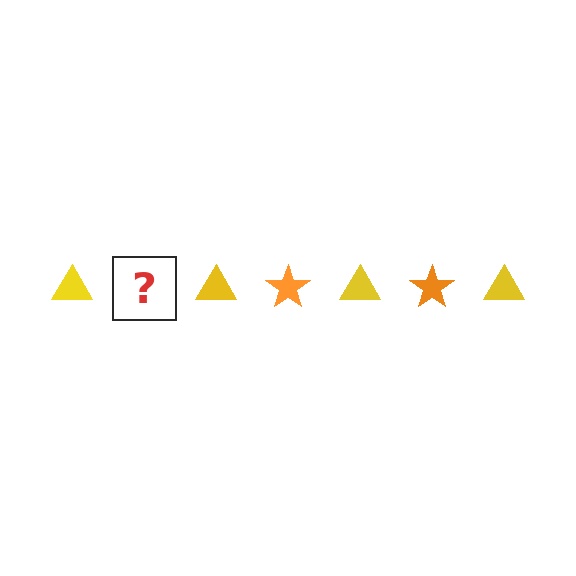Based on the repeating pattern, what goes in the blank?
The blank should be an orange star.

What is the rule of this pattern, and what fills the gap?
The rule is that the pattern alternates between yellow triangle and orange star. The gap should be filled with an orange star.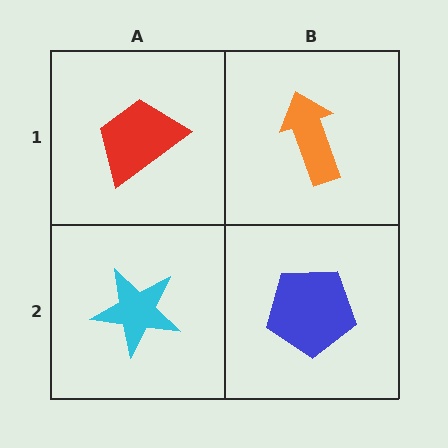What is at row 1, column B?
An orange arrow.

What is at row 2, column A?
A cyan star.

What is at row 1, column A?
A red trapezoid.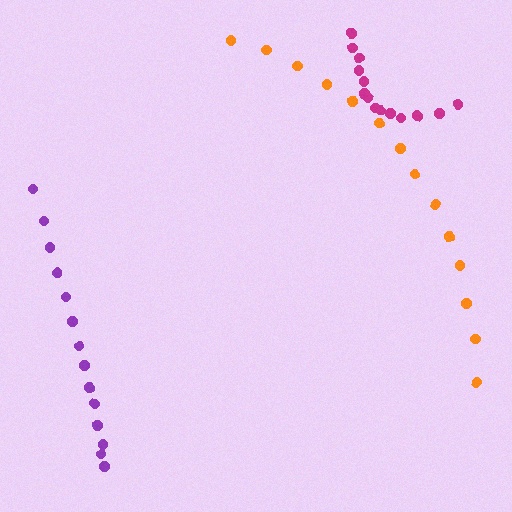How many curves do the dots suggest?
There are 3 distinct paths.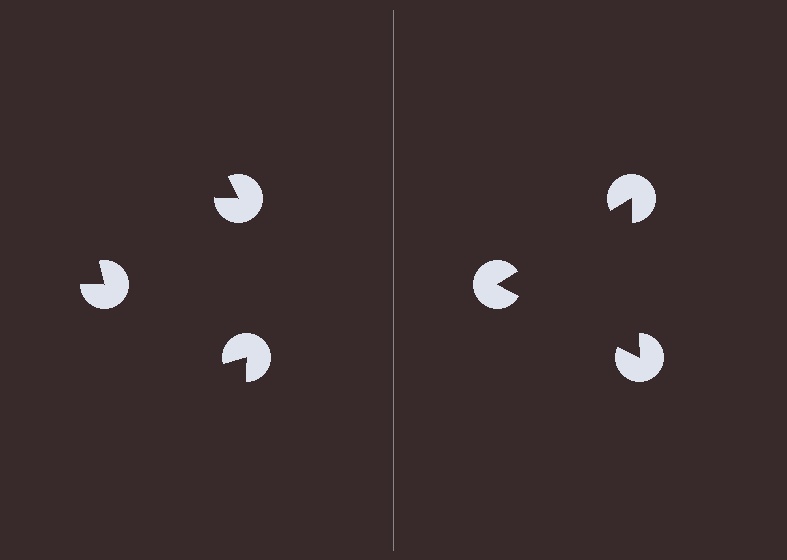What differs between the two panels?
The pac-man discs are positioned identically on both sides; only the wedge orientations differ. On the right they align to a triangle; on the left they are misaligned.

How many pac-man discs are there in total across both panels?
6 — 3 on each side.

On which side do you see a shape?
An illusory triangle appears on the right side. On the left side the wedge cuts are rotated, so no coherent shape forms.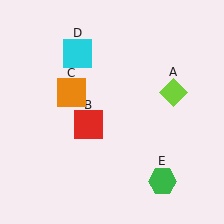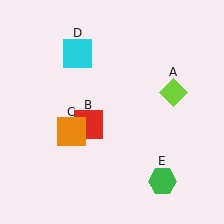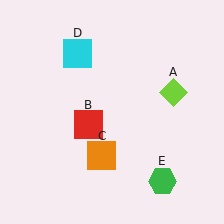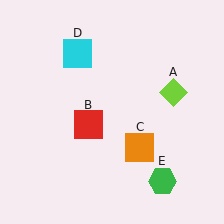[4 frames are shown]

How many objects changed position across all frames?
1 object changed position: orange square (object C).